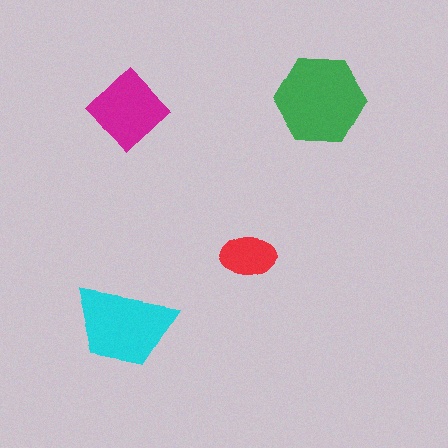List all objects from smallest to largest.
The red ellipse, the magenta diamond, the cyan trapezoid, the green hexagon.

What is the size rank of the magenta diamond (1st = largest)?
3rd.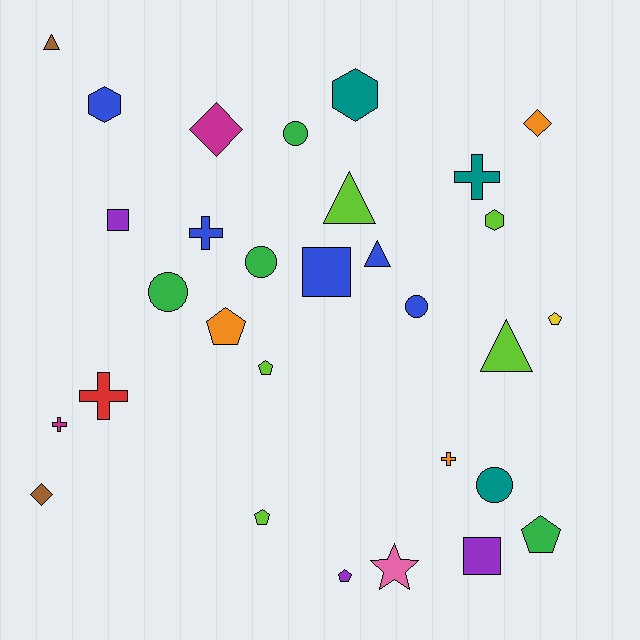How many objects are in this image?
There are 30 objects.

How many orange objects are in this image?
There are 3 orange objects.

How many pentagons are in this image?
There are 6 pentagons.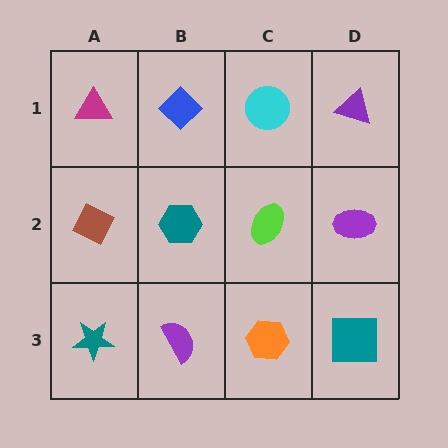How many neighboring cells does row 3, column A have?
2.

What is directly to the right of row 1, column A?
A blue diamond.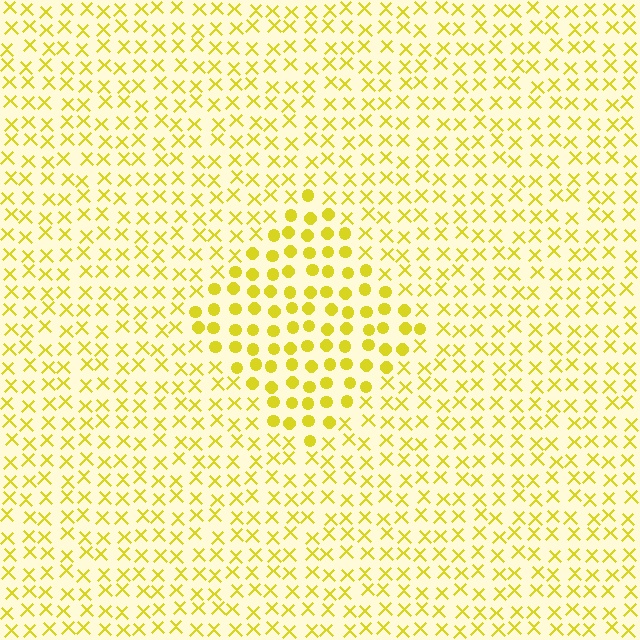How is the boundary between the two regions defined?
The boundary is defined by a change in element shape: circles inside vs. X marks outside. All elements share the same color and spacing.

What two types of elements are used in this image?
The image uses circles inside the diamond region and X marks outside it.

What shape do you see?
I see a diamond.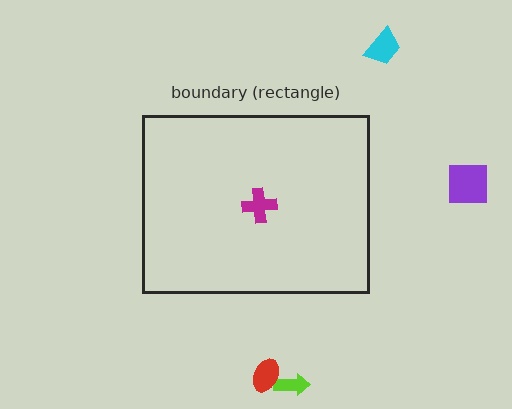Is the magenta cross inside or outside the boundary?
Inside.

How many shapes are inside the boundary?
1 inside, 4 outside.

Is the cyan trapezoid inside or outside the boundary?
Outside.